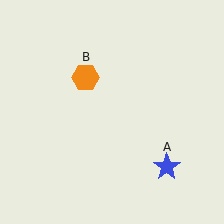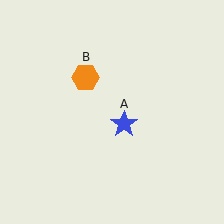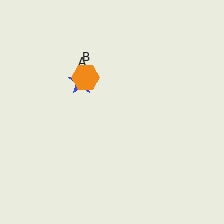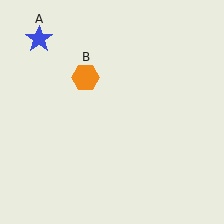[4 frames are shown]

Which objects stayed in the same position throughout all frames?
Orange hexagon (object B) remained stationary.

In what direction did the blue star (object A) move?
The blue star (object A) moved up and to the left.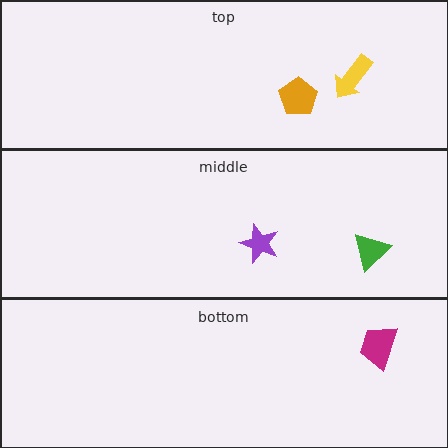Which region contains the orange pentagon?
The top region.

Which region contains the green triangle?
The middle region.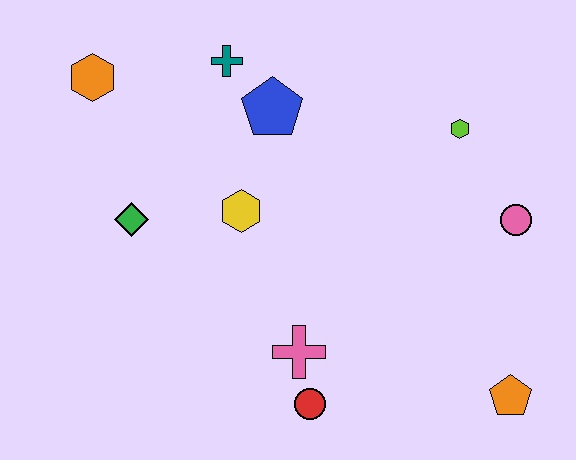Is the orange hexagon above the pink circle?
Yes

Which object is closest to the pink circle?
The lime hexagon is closest to the pink circle.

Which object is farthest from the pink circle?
The orange hexagon is farthest from the pink circle.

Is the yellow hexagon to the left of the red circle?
Yes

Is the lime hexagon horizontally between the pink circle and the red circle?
Yes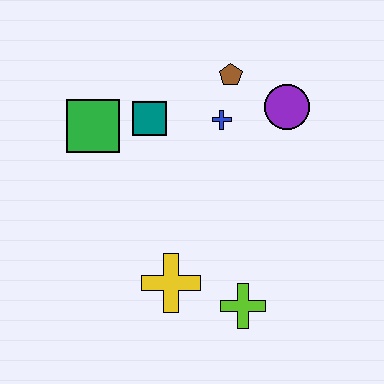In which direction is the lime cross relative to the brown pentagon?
The lime cross is below the brown pentagon.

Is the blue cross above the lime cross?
Yes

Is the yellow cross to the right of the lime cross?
No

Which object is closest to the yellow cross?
The lime cross is closest to the yellow cross.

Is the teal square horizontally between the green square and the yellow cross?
Yes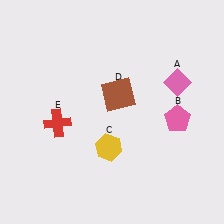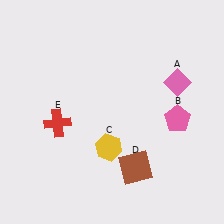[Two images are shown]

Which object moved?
The brown square (D) moved down.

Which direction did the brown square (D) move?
The brown square (D) moved down.